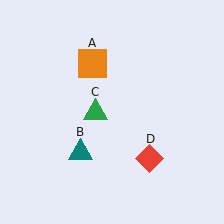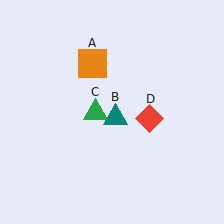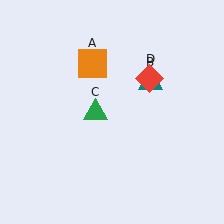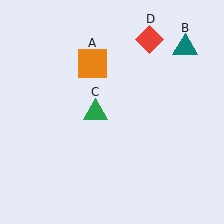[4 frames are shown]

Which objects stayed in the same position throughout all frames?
Orange square (object A) and green triangle (object C) remained stationary.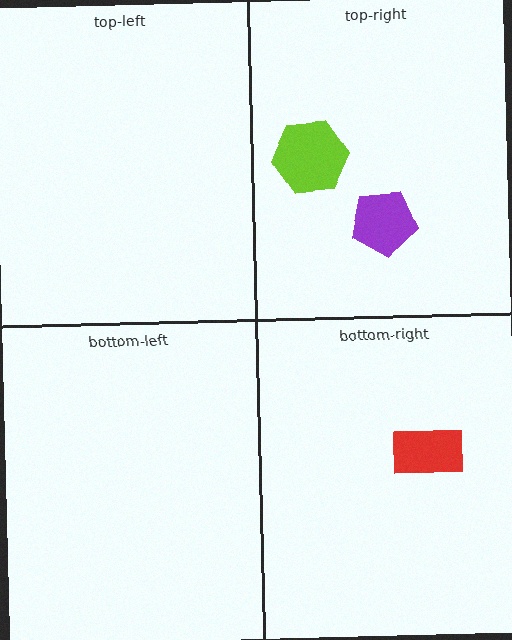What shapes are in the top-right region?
The lime hexagon, the purple pentagon.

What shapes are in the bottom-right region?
The red rectangle.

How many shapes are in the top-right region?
2.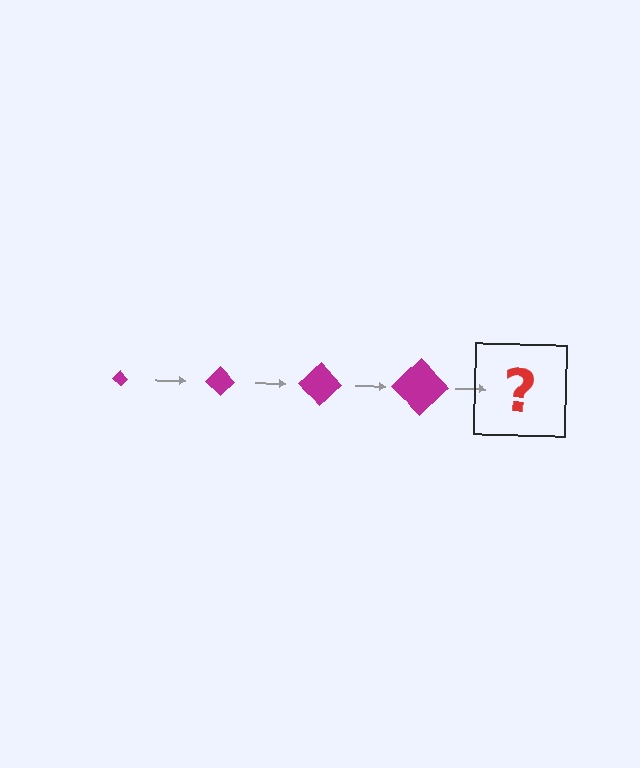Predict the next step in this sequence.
The next step is a magenta diamond, larger than the previous one.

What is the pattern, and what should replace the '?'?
The pattern is that the diamond gets progressively larger each step. The '?' should be a magenta diamond, larger than the previous one.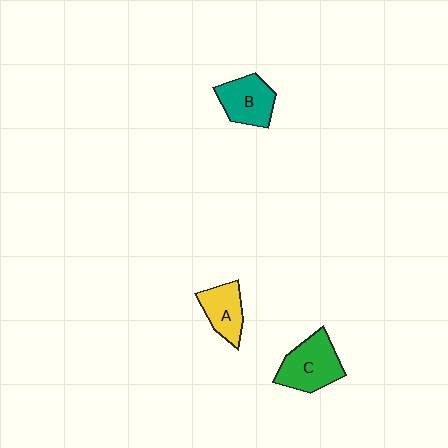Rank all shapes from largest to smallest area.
From largest to smallest: C (green), B (teal), A (yellow).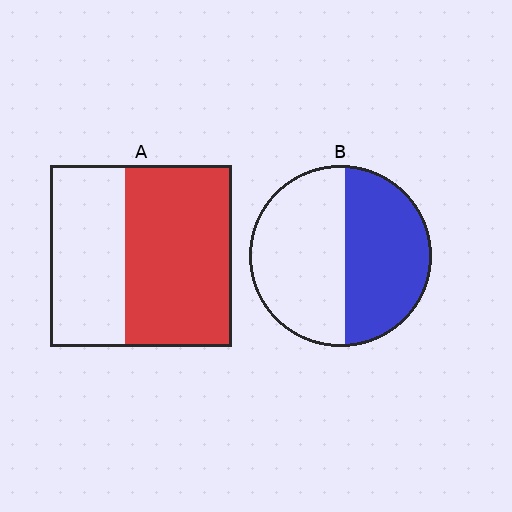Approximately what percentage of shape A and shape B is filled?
A is approximately 60% and B is approximately 45%.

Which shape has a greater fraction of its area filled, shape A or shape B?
Shape A.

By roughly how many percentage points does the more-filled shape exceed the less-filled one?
By roughly 10 percentage points (A over B).